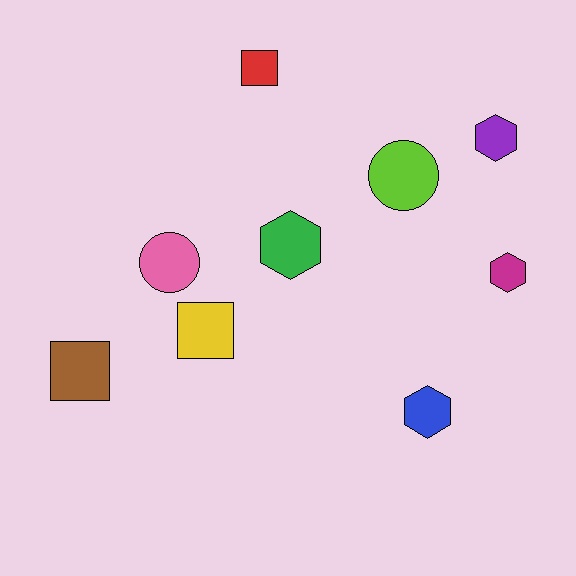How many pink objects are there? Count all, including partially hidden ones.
There is 1 pink object.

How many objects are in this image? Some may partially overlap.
There are 9 objects.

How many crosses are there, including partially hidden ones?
There are no crosses.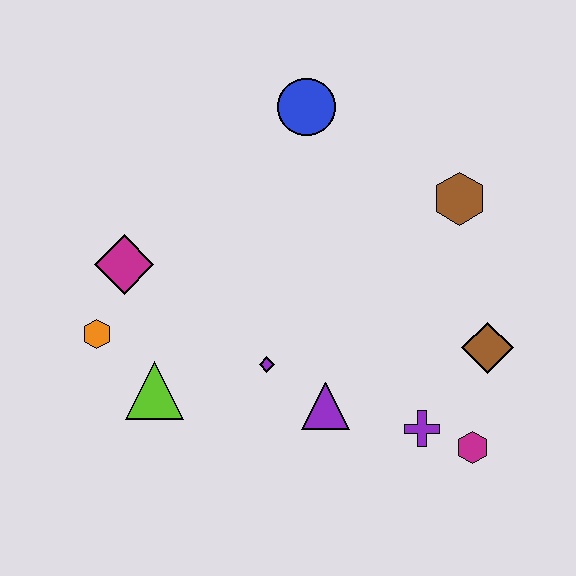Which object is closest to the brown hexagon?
The brown diamond is closest to the brown hexagon.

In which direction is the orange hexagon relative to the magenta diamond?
The orange hexagon is below the magenta diamond.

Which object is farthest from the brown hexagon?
The orange hexagon is farthest from the brown hexagon.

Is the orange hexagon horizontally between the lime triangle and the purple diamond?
No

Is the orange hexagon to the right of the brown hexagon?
No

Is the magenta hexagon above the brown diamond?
No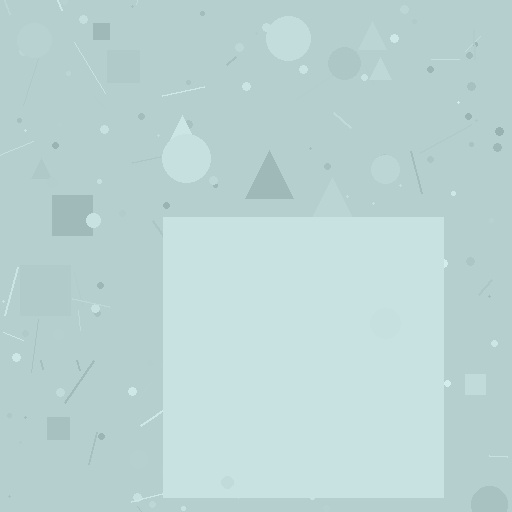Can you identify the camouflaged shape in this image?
The camouflaged shape is a square.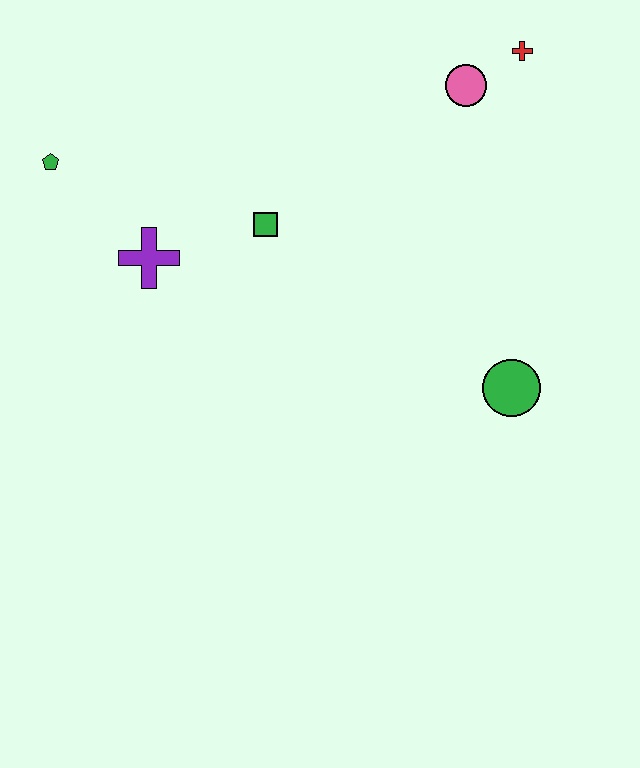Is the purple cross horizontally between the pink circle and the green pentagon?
Yes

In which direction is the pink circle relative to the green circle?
The pink circle is above the green circle.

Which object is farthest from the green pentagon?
The green circle is farthest from the green pentagon.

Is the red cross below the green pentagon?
No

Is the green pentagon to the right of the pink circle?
No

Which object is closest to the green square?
The purple cross is closest to the green square.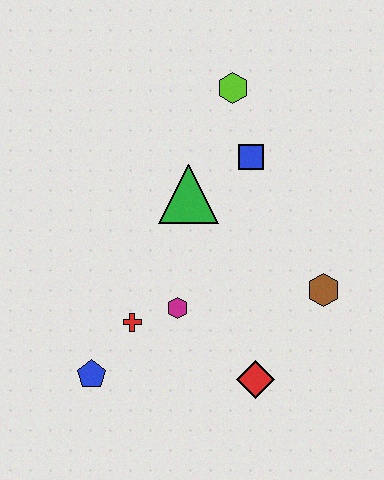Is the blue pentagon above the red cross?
No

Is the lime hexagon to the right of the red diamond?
No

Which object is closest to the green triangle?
The blue square is closest to the green triangle.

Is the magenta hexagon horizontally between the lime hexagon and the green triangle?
No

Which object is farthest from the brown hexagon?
The blue pentagon is farthest from the brown hexagon.